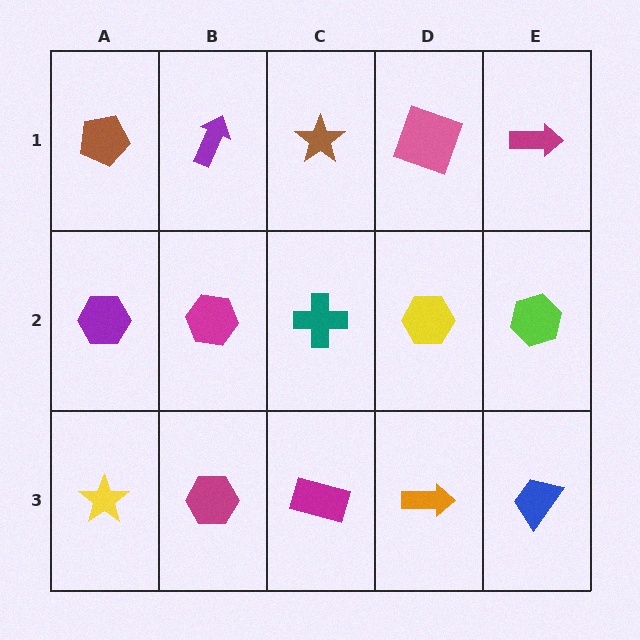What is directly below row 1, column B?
A magenta hexagon.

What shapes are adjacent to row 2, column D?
A pink square (row 1, column D), an orange arrow (row 3, column D), a teal cross (row 2, column C), a lime hexagon (row 2, column E).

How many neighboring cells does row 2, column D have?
4.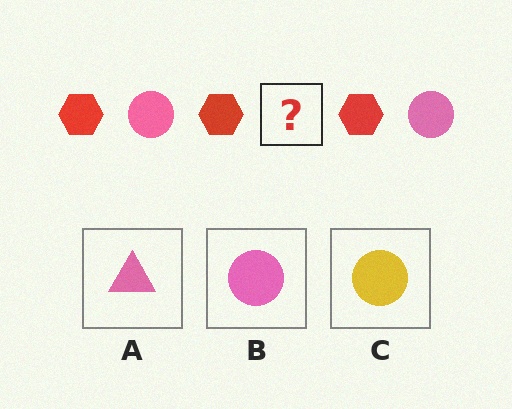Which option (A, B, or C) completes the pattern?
B.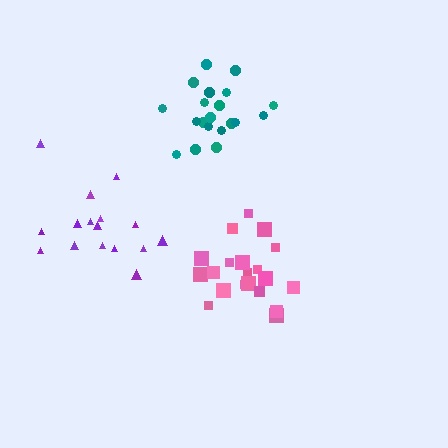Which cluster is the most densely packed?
Teal.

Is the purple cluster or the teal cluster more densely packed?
Teal.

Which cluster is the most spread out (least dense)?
Purple.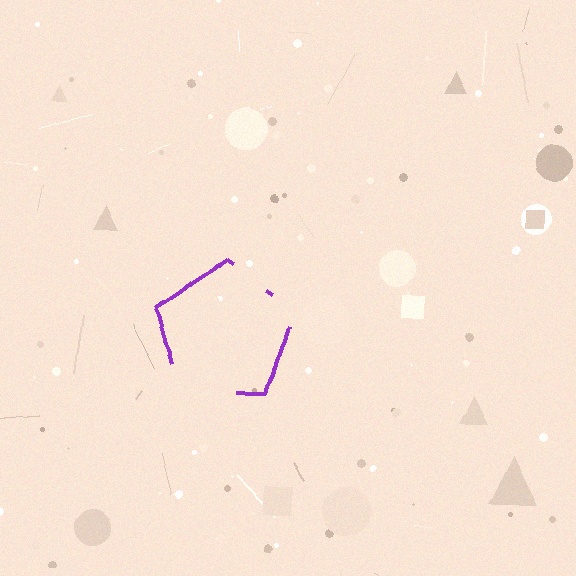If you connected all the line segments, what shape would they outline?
They would outline a pentagon.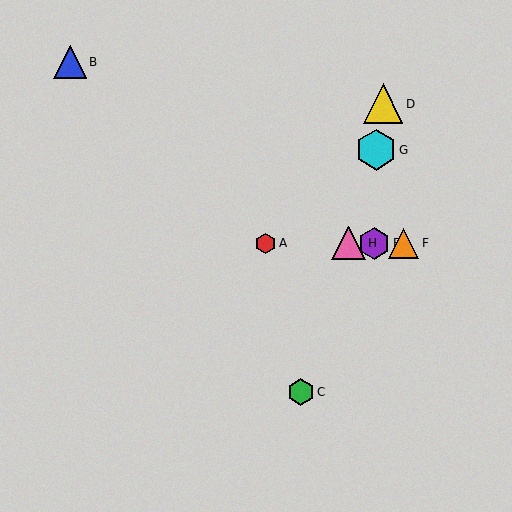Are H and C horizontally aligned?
No, H is at y≈243 and C is at y≈392.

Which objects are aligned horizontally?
Objects A, E, F, H are aligned horizontally.